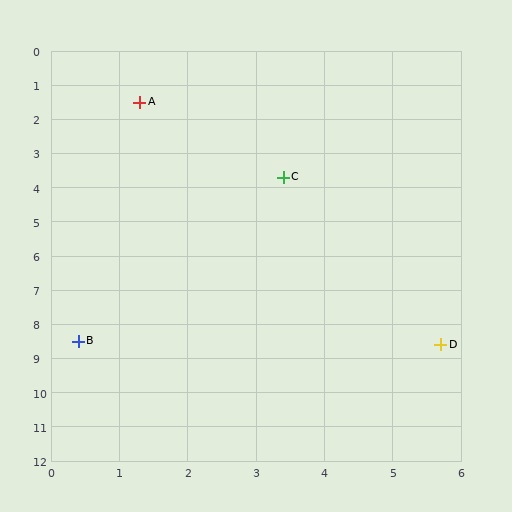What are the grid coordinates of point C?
Point C is at approximately (3.4, 3.7).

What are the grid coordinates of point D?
Point D is at approximately (5.7, 8.6).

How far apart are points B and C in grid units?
Points B and C are about 5.7 grid units apart.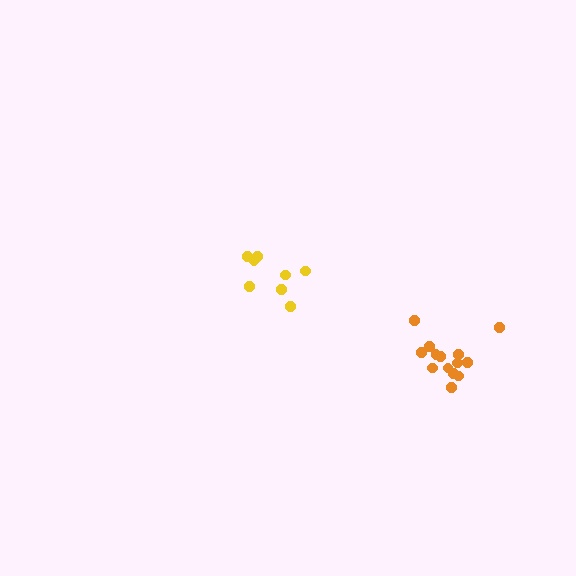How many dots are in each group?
Group 1: 9 dots, Group 2: 14 dots (23 total).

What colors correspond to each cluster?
The clusters are colored: yellow, orange.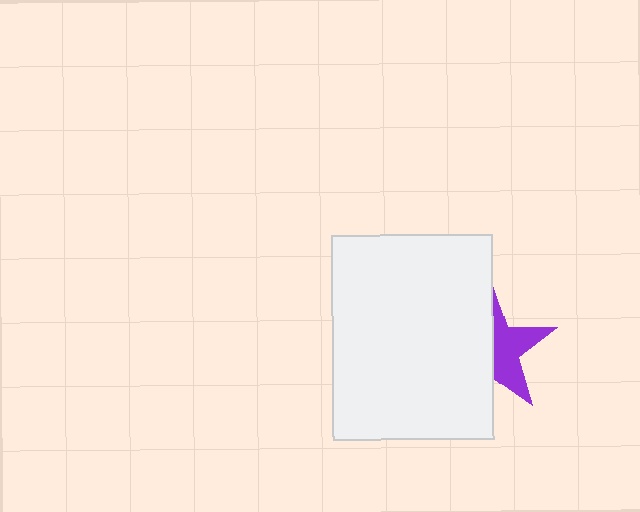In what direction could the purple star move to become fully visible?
The purple star could move right. That would shift it out from behind the white rectangle entirely.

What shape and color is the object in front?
The object in front is a white rectangle.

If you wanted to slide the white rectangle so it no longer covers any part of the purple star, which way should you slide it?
Slide it left — that is the most direct way to separate the two shapes.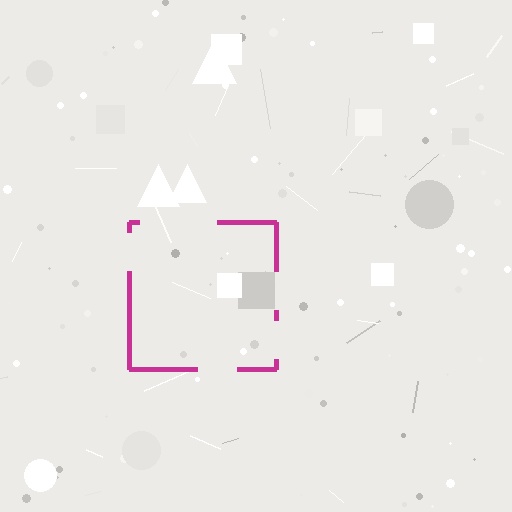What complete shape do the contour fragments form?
The contour fragments form a square.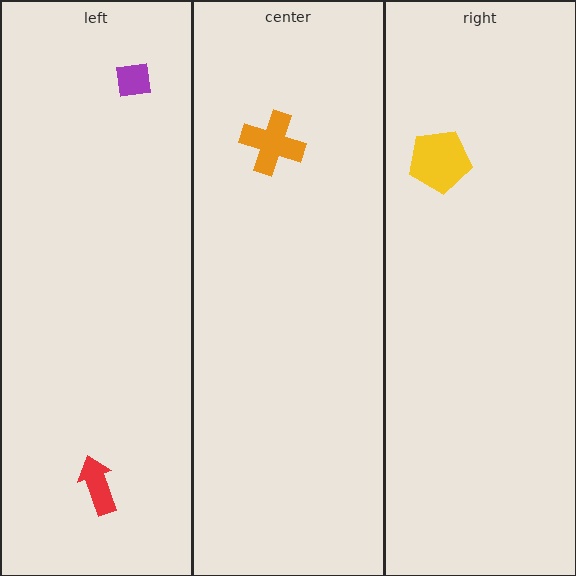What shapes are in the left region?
The purple square, the red arrow.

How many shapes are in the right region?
1.